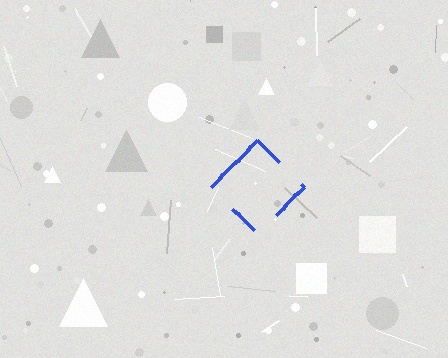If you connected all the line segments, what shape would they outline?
They would outline a diamond.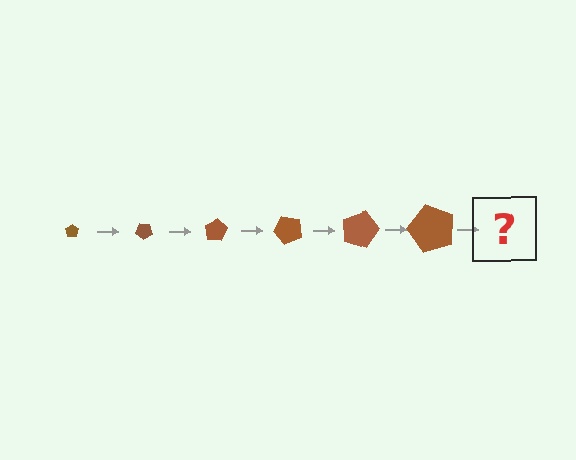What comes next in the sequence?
The next element should be a pentagon, larger than the previous one and rotated 240 degrees from the start.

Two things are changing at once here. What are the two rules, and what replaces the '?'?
The two rules are that the pentagon grows larger each step and it rotates 40 degrees each step. The '?' should be a pentagon, larger than the previous one and rotated 240 degrees from the start.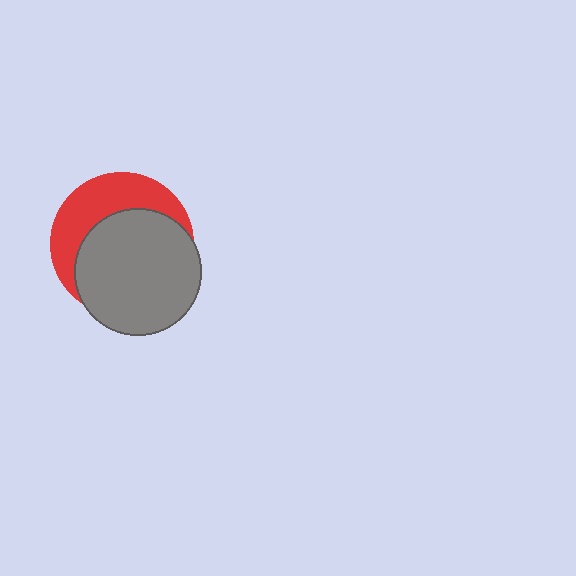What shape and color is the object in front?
The object in front is a gray circle.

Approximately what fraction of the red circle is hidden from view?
Roughly 62% of the red circle is hidden behind the gray circle.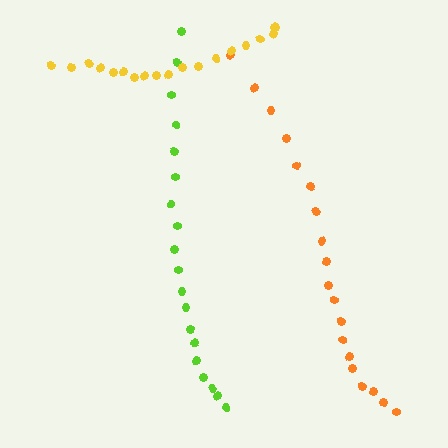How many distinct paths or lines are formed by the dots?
There are 3 distinct paths.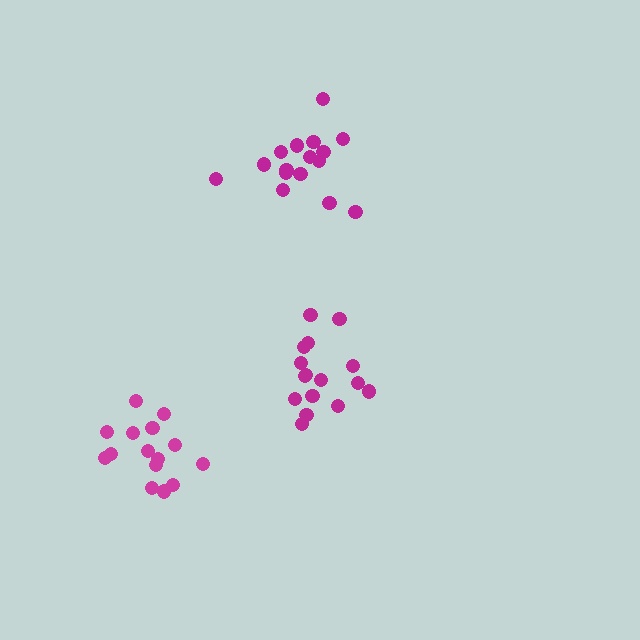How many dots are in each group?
Group 1: 16 dots, Group 2: 15 dots, Group 3: 17 dots (48 total).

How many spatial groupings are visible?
There are 3 spatial groupings.